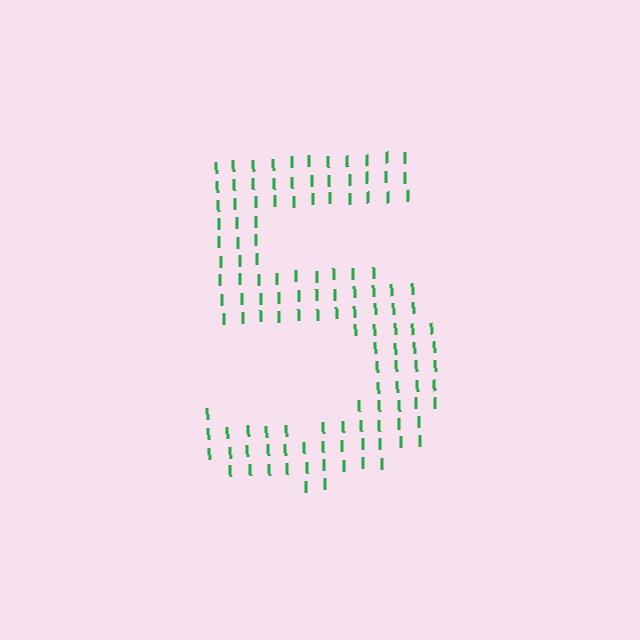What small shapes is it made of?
It is made of small letter I's.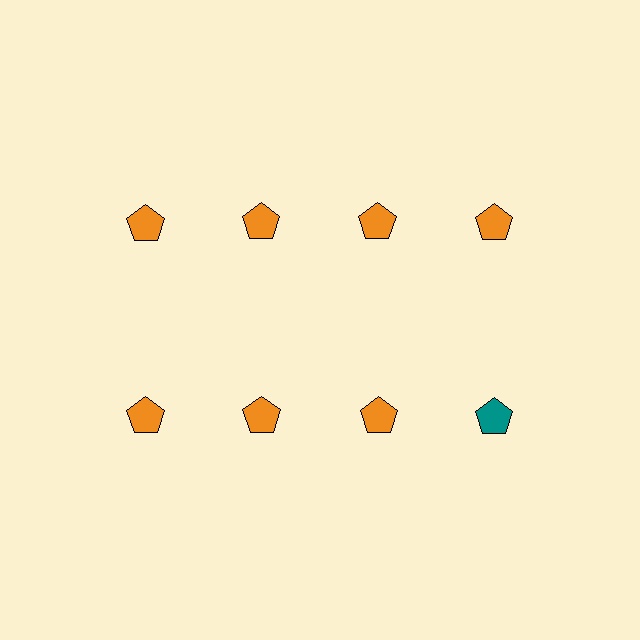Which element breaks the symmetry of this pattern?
The teal pentagon in the second row, second from right column breaks the symmetry. All other shapes are orange pentagons.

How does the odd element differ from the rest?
It has a different color: teal instead of orange.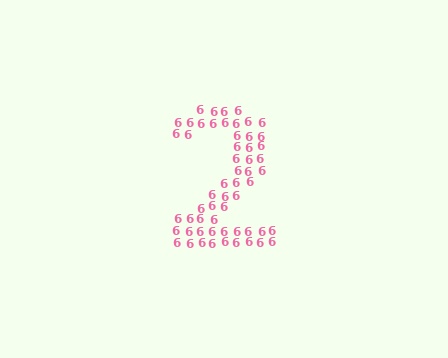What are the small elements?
The small elements are digit 6's.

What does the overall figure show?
The overall figure shows the digit 2.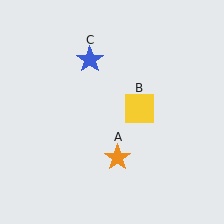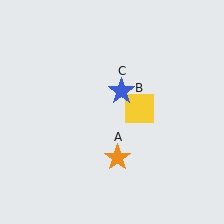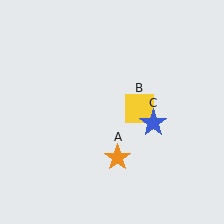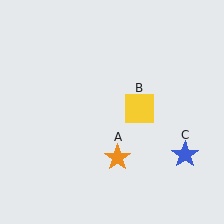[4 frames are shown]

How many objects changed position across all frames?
1 object changed position: blue star (object C).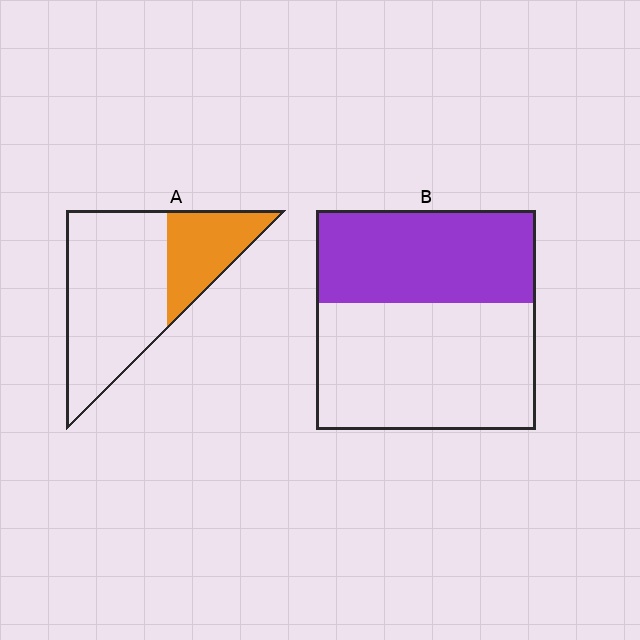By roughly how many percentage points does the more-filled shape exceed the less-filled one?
By roughly 15 percentage points (B over A).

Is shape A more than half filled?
No.